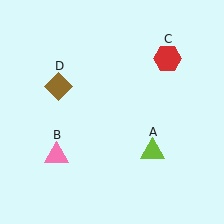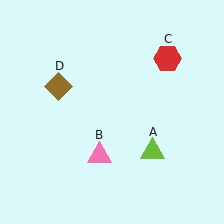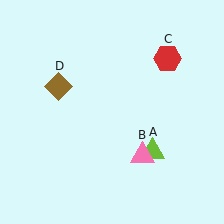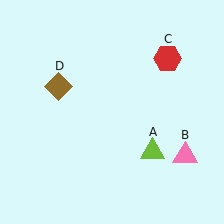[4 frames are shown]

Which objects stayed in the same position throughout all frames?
Lime triangle (object A) and red hexagon (object C) and brown diamond (object D) remained stationary.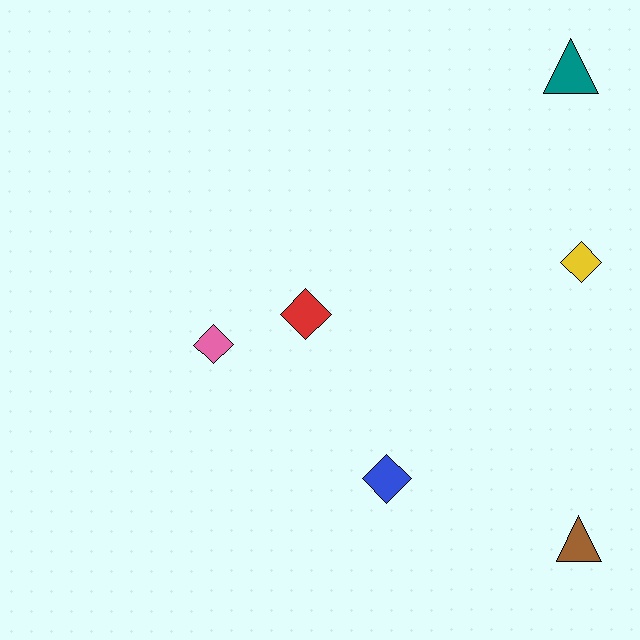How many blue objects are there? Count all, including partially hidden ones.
There is 1 blue object.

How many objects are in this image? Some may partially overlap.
There are 6 objects.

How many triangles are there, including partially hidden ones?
There are 2 triangles.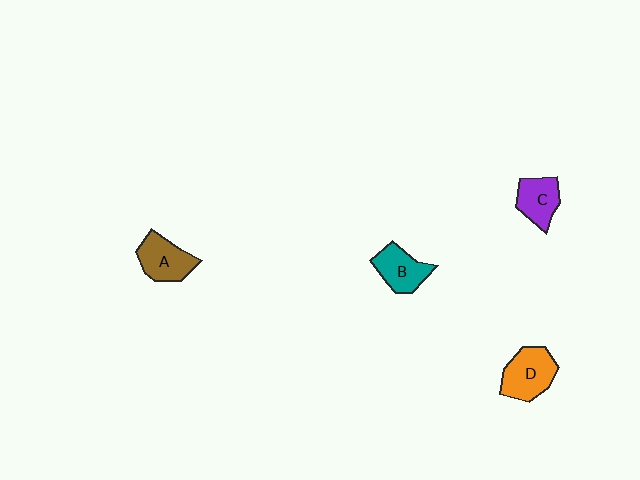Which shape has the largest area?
Shape D (orange).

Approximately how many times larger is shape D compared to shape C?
Approximately 1.3 times.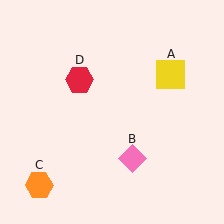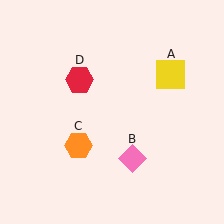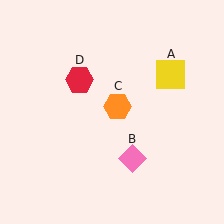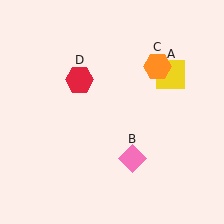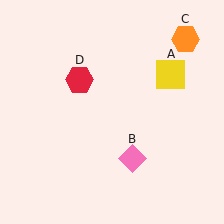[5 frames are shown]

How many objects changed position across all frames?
1 object changed position: orange hexagon (object C).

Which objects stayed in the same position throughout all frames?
Yellow square (object A) and pink diamond (object B) and red hexagon (object D) remained stationary.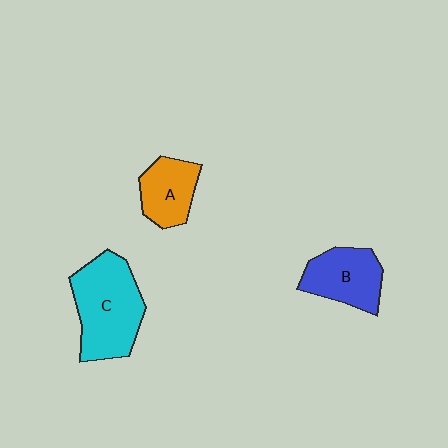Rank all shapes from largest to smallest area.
From largest to smallest: C (cyan), B (blue), A (orange).